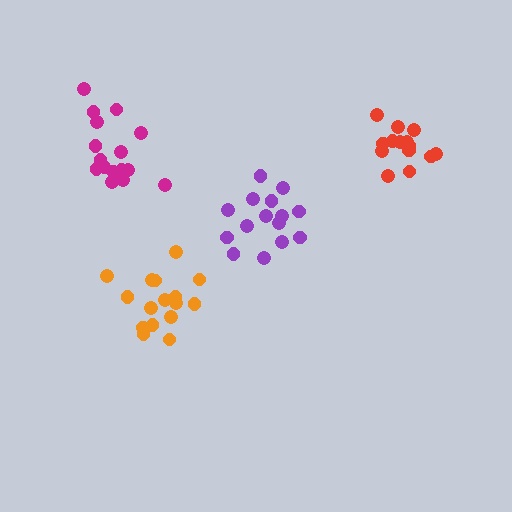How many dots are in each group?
Group 1: 16 dots, Group 2: 16 dots, Group 3: 15 dots, Group 4: 16 dots (63 total).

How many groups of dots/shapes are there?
There are 4 groups.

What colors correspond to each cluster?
The clusters are colored: orange, red, purple, magenta.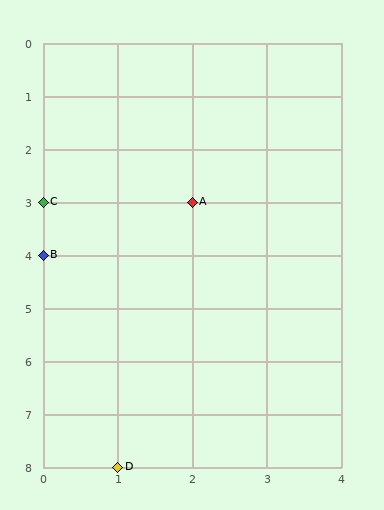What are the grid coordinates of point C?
Point C is at grid coordinates (0, 3).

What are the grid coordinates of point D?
Point D is at grid coordinates (1, 8).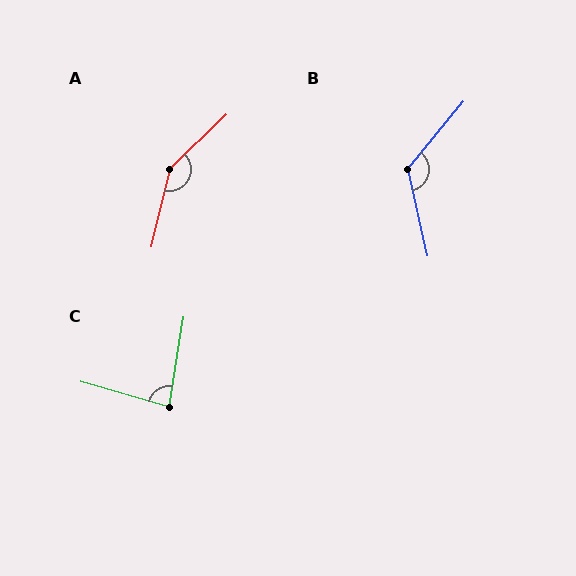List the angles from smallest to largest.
C (83°), B (128°), A (148°).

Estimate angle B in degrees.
Approximately 128 degrees.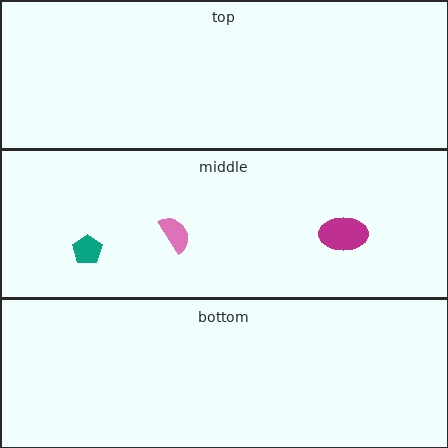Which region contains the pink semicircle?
The middle region.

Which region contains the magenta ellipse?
The middle region.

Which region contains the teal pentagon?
The middle region.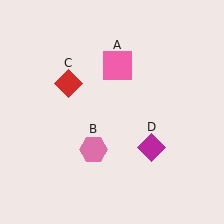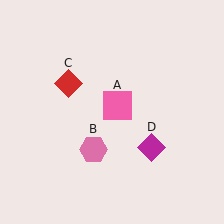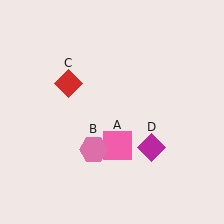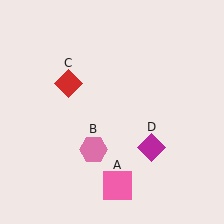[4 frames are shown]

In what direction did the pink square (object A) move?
The pink square (object A) moved down.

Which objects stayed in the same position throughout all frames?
Pink hexagon (object B) and red diamond (object C) and magenta diamond (object D) remained stationary.